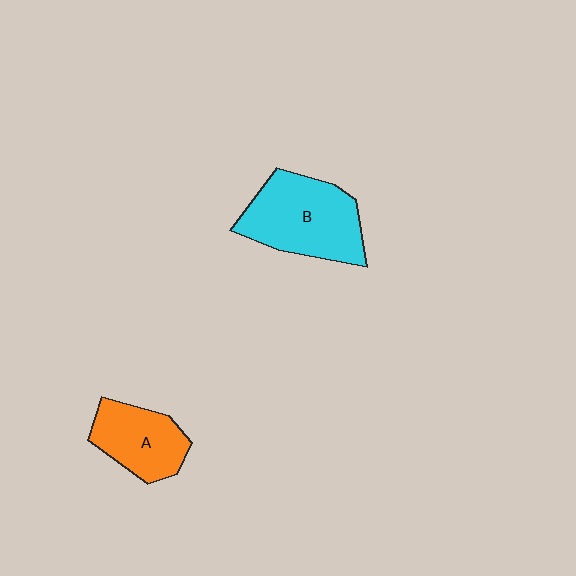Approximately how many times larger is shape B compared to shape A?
Approximately 1.5 times.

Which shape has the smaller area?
Shape A (orange).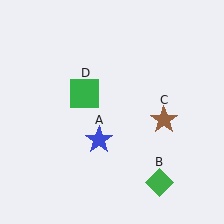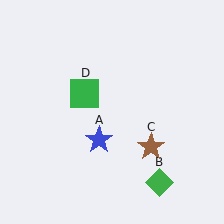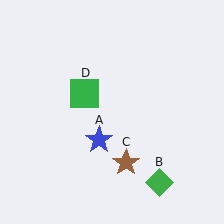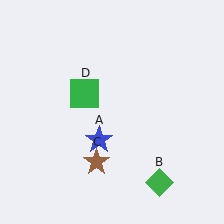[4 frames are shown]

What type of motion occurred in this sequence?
The brown star (object C) rotated clockwise around the center of the scene.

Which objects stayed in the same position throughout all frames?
Blue star (object A) and green diamond (object B) and green square (object D) remained stationary.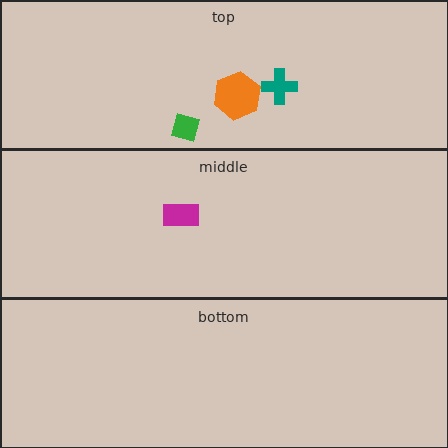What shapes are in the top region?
The green square, the teal cross, the orange hexagon.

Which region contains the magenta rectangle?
The middle region.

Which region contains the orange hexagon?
The top region.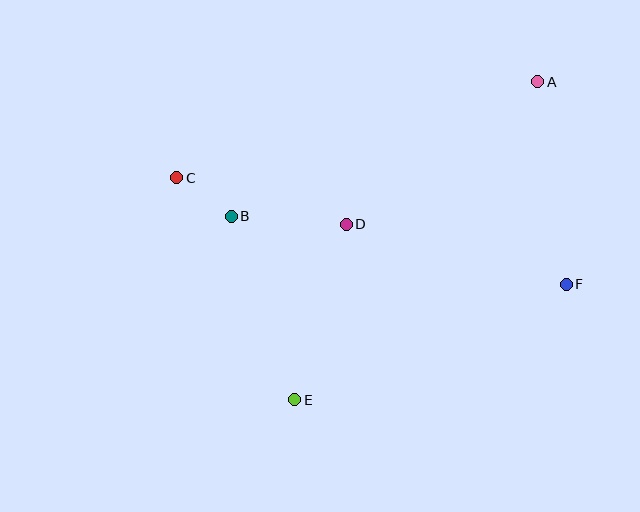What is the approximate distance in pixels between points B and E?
The distance between B and E is approximately 194 pixels.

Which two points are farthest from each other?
Points C and F are farthest from each other.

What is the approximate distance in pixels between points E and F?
The distance between E and F is approximately 295 pixels.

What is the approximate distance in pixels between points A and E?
The distance between A and E is approximately 400 pixels.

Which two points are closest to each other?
Points B and C are closest to each other.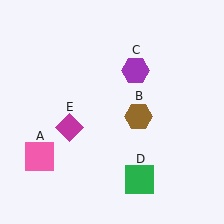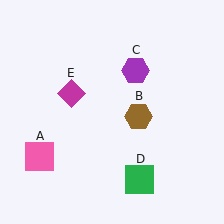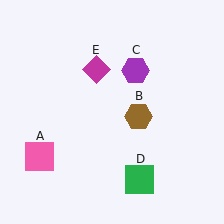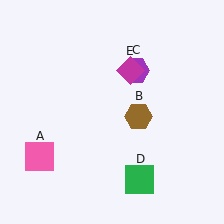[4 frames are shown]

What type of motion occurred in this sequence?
The magenta diamond (object E) rotated clockwise around the center of the scene.